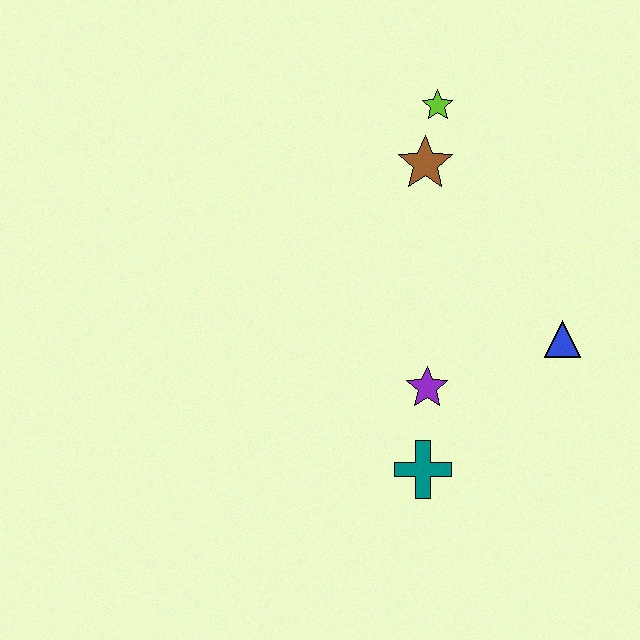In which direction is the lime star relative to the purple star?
The lime star is above the purple star.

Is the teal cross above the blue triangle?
No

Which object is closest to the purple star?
The teal cross is closest to the purple star.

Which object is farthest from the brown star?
The teal cross is farthest from the brown star.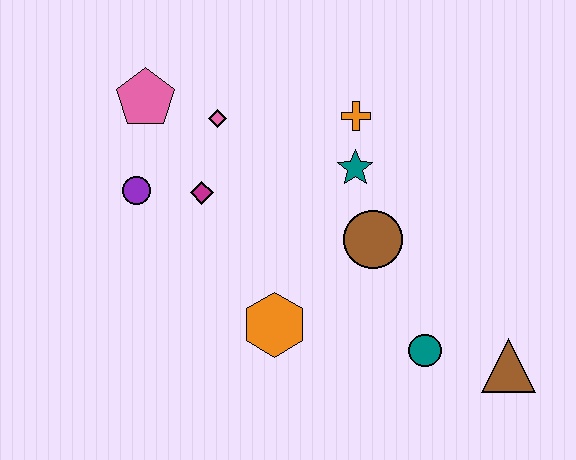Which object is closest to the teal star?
The orange cross is closest to the teal star.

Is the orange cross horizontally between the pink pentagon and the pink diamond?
No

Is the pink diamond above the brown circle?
Yes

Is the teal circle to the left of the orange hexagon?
No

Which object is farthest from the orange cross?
The brown triangle is farthest from the orange cross.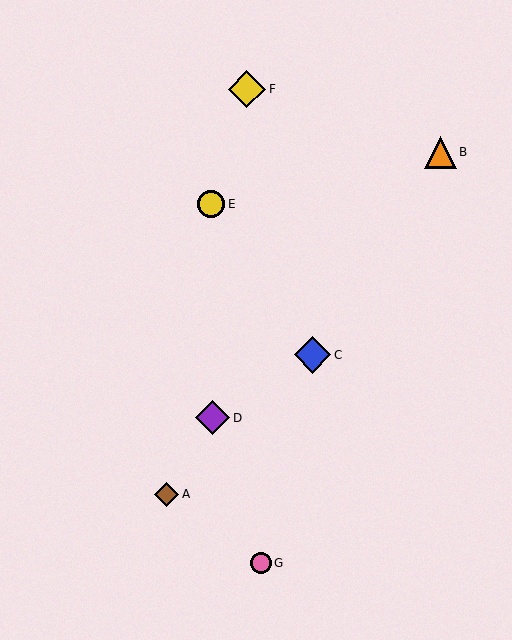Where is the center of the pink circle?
The center of the pink circle is at (261, 563).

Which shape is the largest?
The yellow diamond (labeled F) is the largest.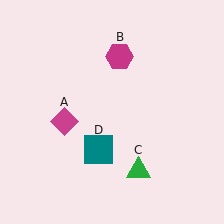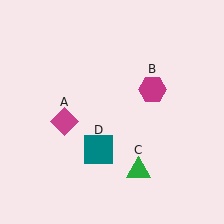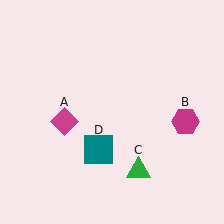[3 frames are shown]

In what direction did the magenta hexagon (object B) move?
The magenta hexagon (object B) moved down and to the right.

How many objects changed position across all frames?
1 object changed position: magenta hexagon (object B).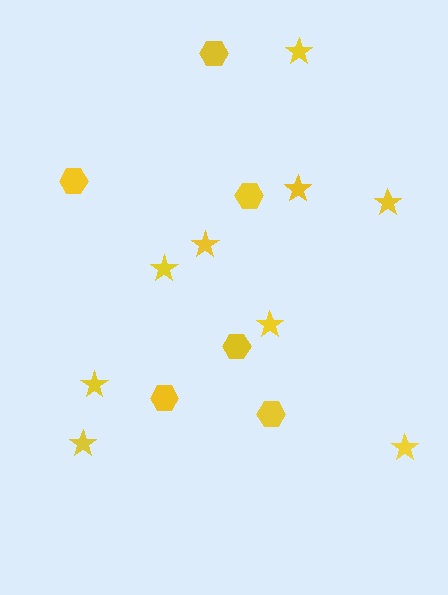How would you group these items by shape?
There are 2 groups: one group of hexagons (6) and one group of stars (9).